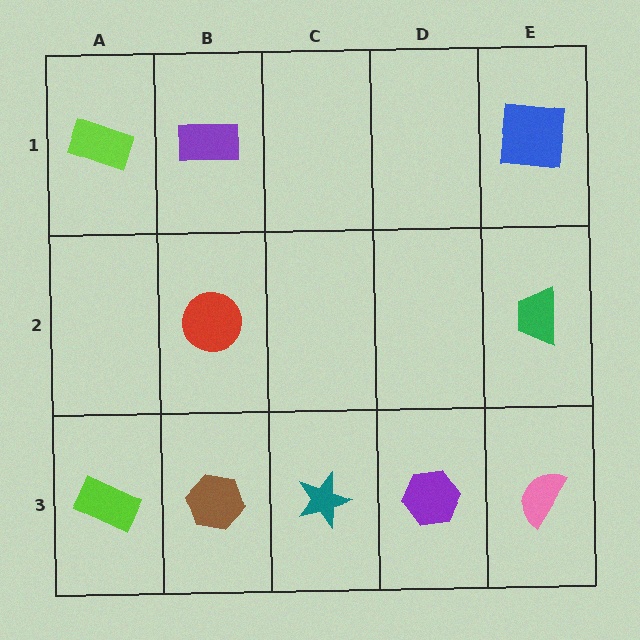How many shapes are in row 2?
2 shapes.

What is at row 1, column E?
A blue square.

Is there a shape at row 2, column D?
No, that cell is empty.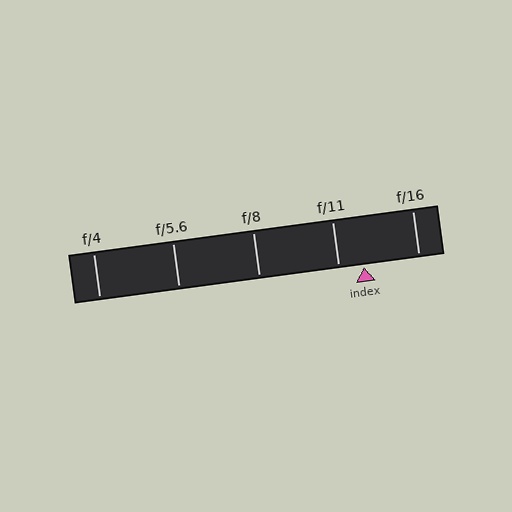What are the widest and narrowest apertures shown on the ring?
The widest aperture shown is f/4 and the narrowest is f/16.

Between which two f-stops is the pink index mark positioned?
The index mark is between f/11 and f/16.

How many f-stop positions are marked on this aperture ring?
There are 5 f-stop positions marked.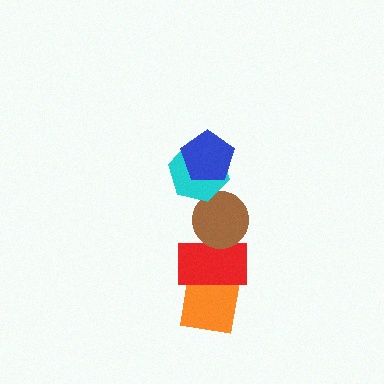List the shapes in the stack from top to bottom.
From top to bottom: the blue pentagon, the cyan hexagon, the brown circle, the red rectangle, the orange square.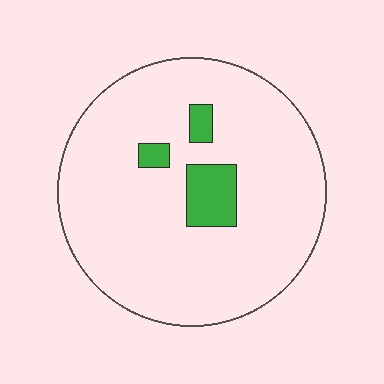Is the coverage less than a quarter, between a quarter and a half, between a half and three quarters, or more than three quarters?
Less than a quarter.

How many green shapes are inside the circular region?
3.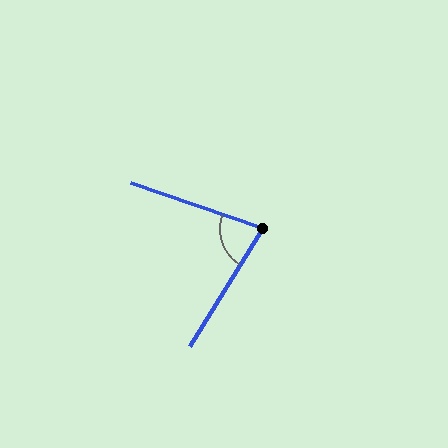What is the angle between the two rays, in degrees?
Approximately 77 degrees.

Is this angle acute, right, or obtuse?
It is acute.